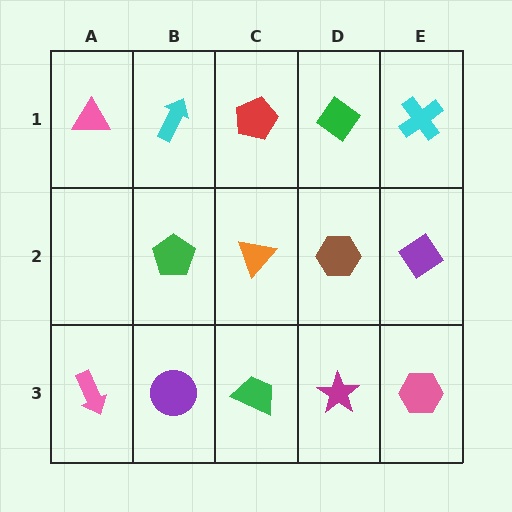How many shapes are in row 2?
4 shapes.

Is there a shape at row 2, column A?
No, that cell is empty.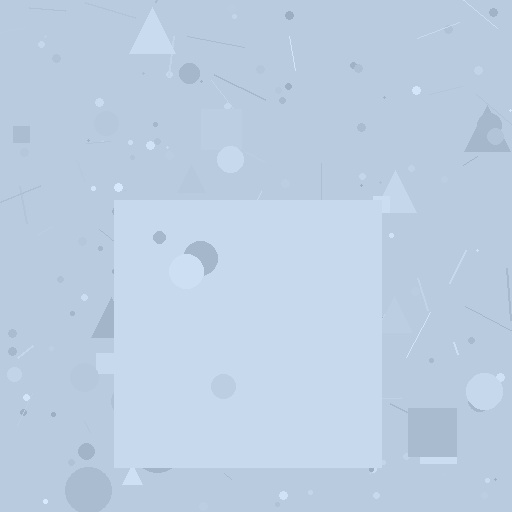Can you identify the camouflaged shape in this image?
The camouflaged shape is a square.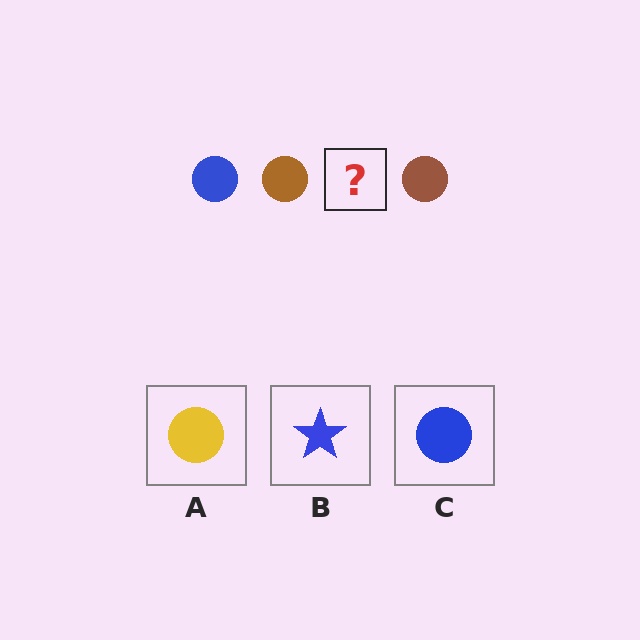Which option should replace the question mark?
Option C.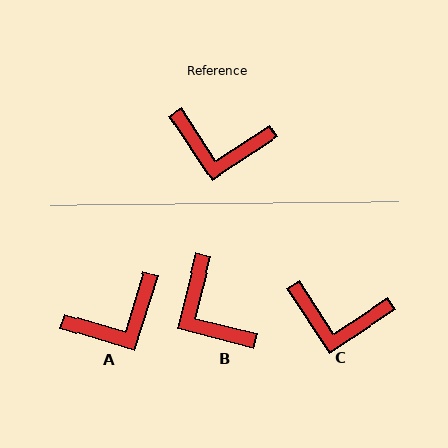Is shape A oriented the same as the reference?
No, it is off by about 40 degrees.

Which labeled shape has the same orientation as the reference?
C.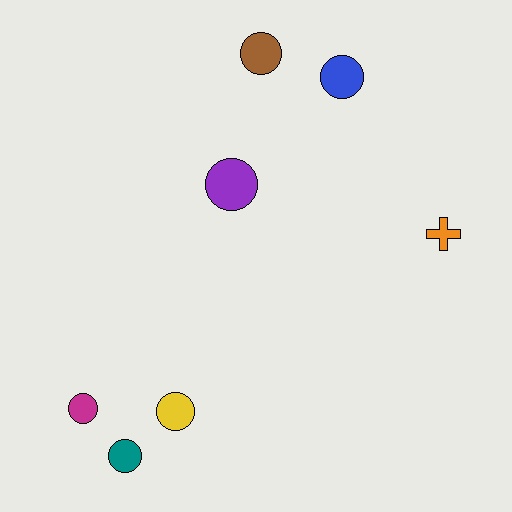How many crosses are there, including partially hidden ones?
There is 1 cross.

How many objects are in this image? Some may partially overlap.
There are 7 objects.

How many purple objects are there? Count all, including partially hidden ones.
There is 1 purple object.